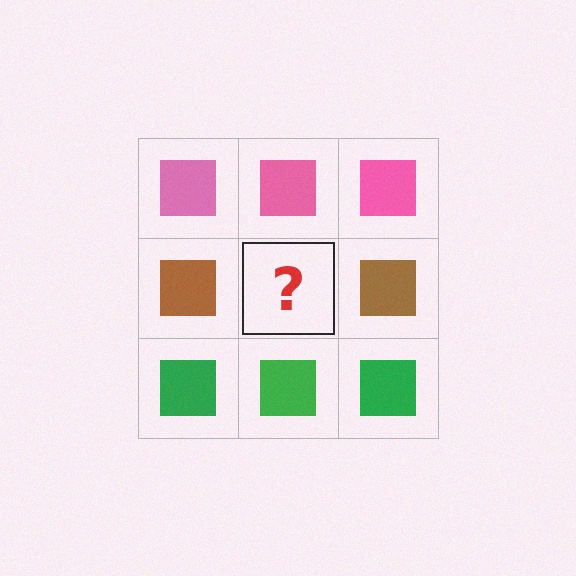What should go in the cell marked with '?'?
The missing cell should contain a brown square.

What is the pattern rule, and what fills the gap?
The rule is that each row has a consistent color. The gap should be filled with a brown square.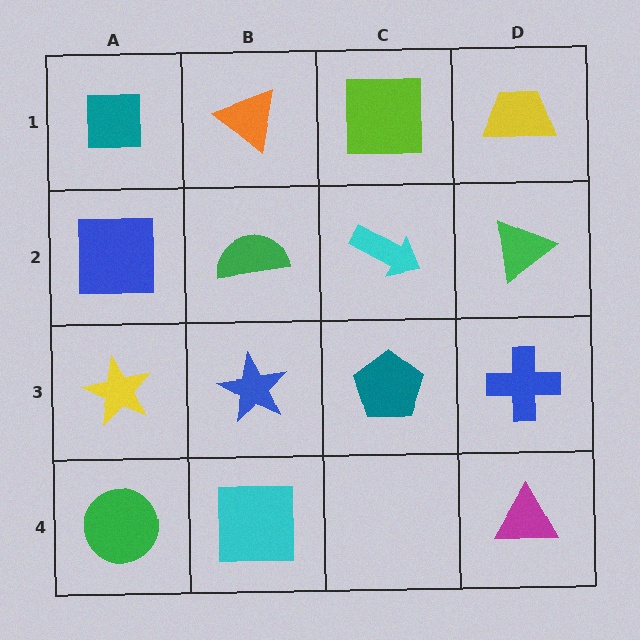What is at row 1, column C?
A lime square.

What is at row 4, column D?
A magenta triangle.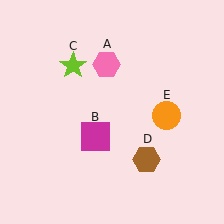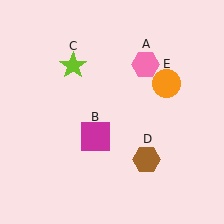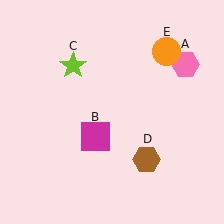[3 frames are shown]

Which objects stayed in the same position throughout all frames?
Magenta square (object B) and lime star (object C) and brown hexagon (object D) remained stationary.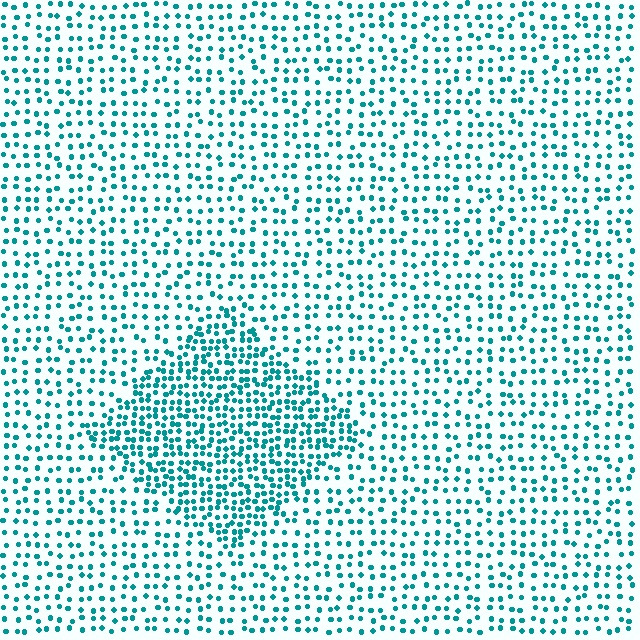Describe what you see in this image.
The image contains small teal elements arranged at two different densities. A diamond-shaped region is visible where the elements are more densely packed than the surrounding area.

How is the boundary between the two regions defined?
The boundary is defined by a change in element density (approximately 2.0x ratio). All elements are the same color, size, and shape.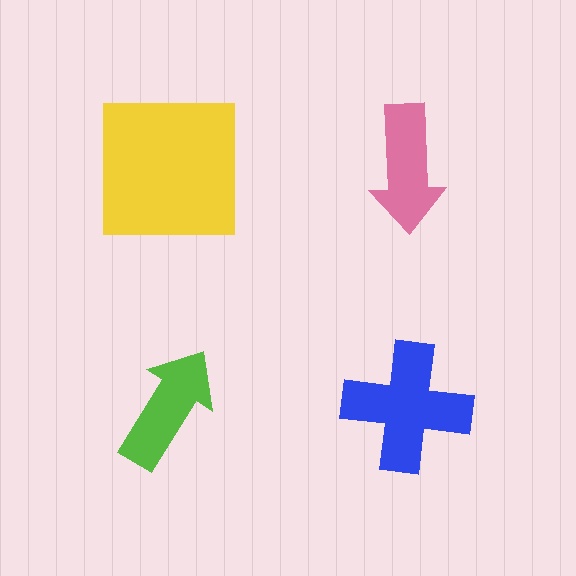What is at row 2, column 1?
A lime arrow.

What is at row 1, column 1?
A yellow square.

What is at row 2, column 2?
A blue cross.